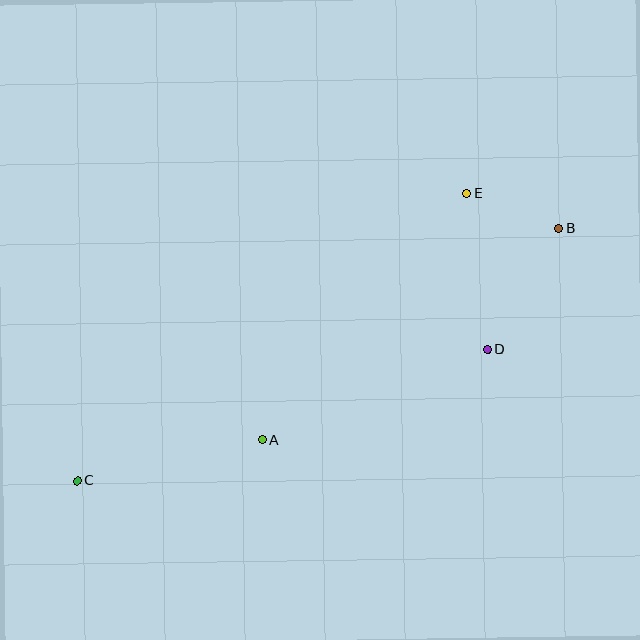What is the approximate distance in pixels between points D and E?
The distance between D and E is approximately 157 pixels.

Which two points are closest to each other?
Points B and E are closest to each other.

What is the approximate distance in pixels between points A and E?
The distance between A and E is approximately 320 pixels.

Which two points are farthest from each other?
Points B and C are farthest from each other.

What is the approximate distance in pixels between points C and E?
The distance between C and E is approximately 484 pixels.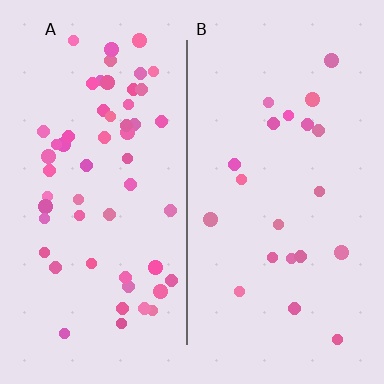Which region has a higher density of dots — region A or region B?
A (the left).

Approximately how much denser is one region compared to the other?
Approximately 2.7× — region A over region B.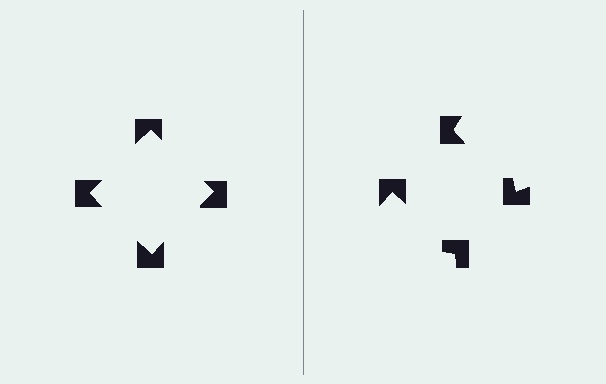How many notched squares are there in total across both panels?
8 — 4 on each side.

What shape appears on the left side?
An illusory square.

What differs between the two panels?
The notched squares are positioned identically on both sides; only the wedge orientations differ. On the left they align to a square; on the right they are misaligned.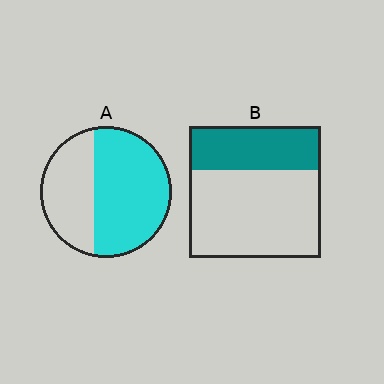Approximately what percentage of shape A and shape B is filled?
A is approximately 60% and B is approximately 35%.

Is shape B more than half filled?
No.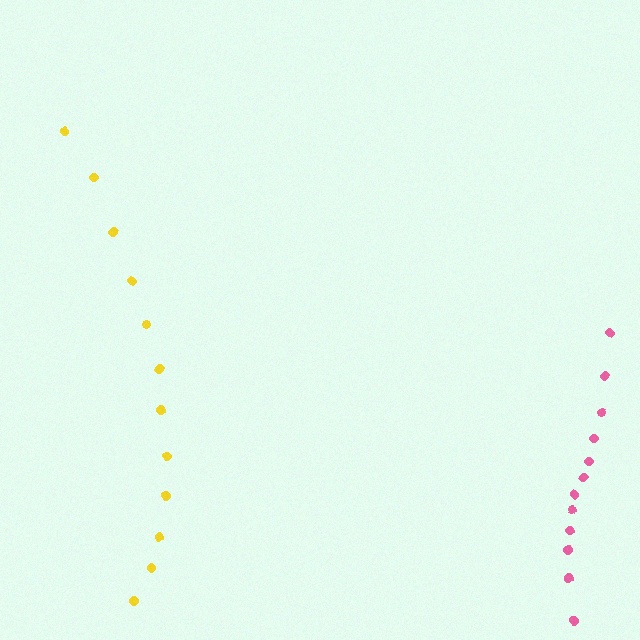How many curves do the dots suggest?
There are 2 distinct paths.